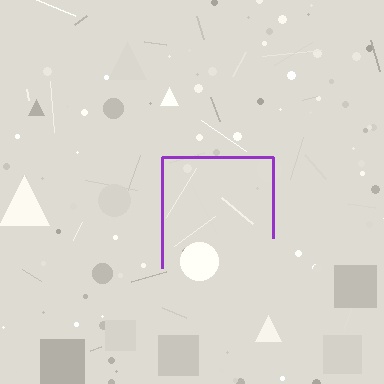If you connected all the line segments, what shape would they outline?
They would outline a square.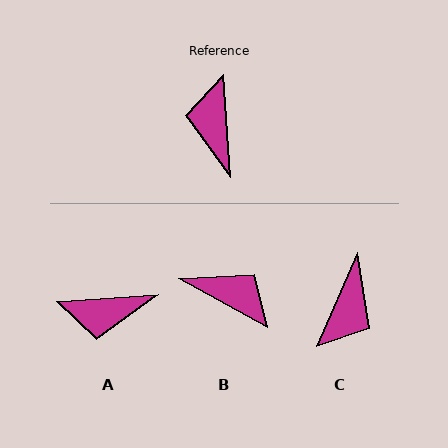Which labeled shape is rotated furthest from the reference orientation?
C, about 153 degrees away.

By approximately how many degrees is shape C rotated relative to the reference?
Approximately 153 degrees counter-clockwise.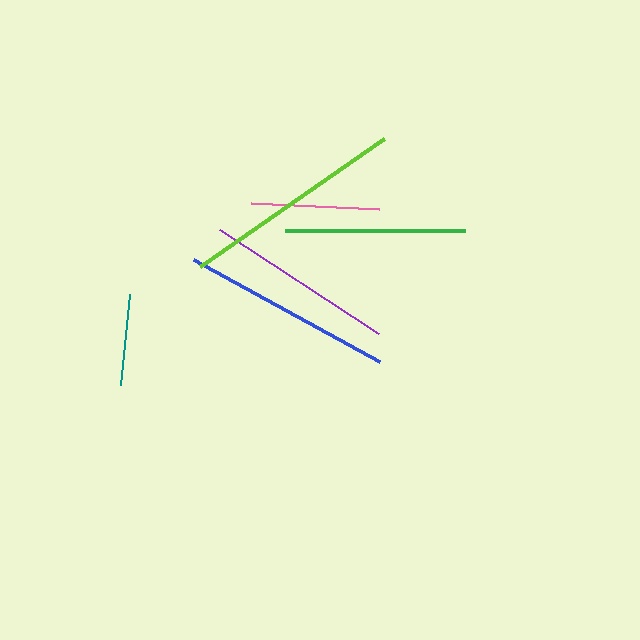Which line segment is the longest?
The lime line is the longest at approximately 225 pixels.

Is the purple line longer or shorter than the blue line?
The blue line is longer than the purple line.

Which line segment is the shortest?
The teal line is the shortest at approximately 92 pixels.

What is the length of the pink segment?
The pink segment is approximately 128 pixels long.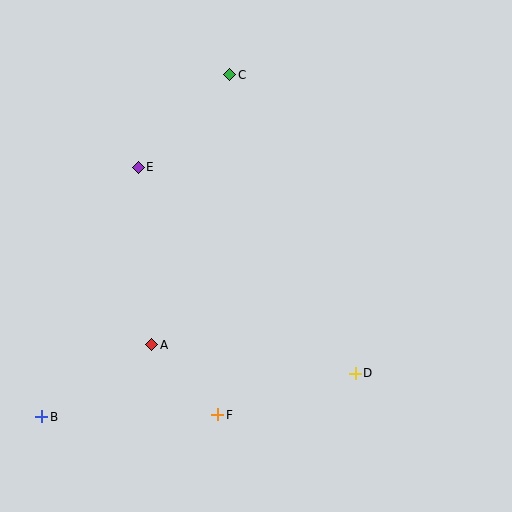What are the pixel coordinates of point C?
Point C is at (230, 75).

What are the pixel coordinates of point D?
Point D is at (355, 373).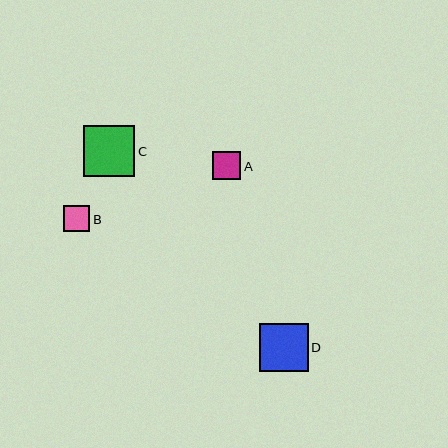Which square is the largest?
Square C is the largest with a size of approximately 51 pixels.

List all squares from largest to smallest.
From largest to smallest: C, D, A, B.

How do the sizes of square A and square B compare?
Square A and square B are approximately the same size.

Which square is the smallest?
Square B is the smallest with a size of approximately 26 pixels.